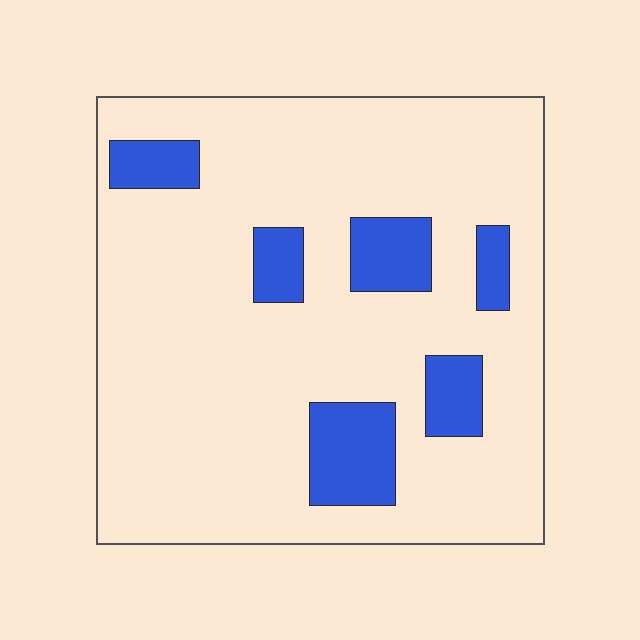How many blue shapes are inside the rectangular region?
6.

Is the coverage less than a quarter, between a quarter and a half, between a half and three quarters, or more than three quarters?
Less than a quarter.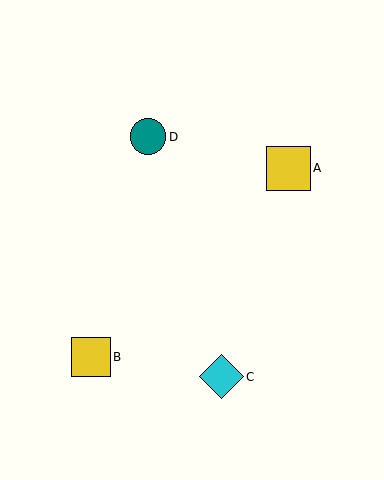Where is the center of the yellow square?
The center of the yellow square is at (288, 168).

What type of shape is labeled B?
Shape B is a yellow square.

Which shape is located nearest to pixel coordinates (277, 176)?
The yellow square (labeled A) at (288, 168) is nearest to that location.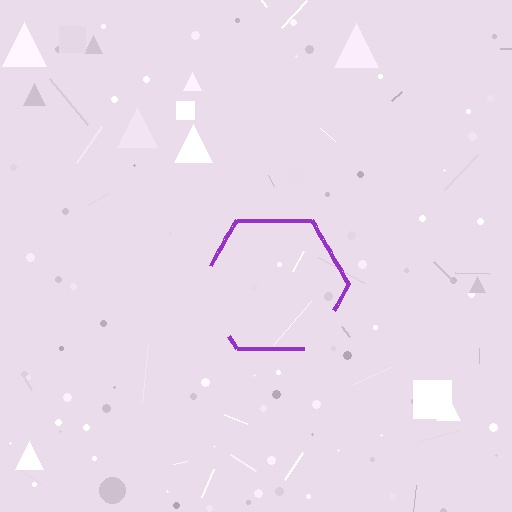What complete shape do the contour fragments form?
The contour fragments form a hexagon.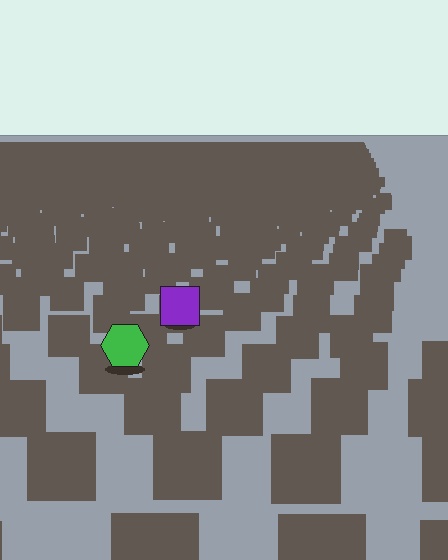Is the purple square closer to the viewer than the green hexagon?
No. The green hexagon is closer — you can tell from the texture gradient: the ground texture is coarser near it.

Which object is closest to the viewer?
The green hexagon is closest. The texture marks near it are larger and more spread out.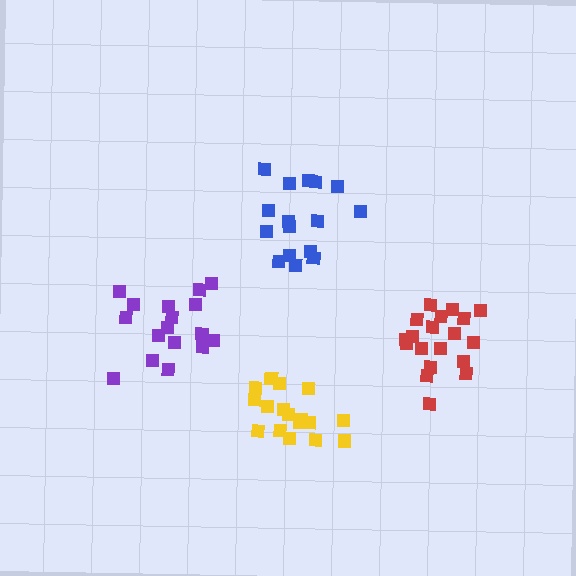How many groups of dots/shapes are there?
There are 4 groups.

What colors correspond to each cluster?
The clusters are colored: yellow, red, blue, purple.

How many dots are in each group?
Group 1: 17 dots, Group 2: 19 dots, Group 3: 16 dots, Group 4: 17 dots (69 total).